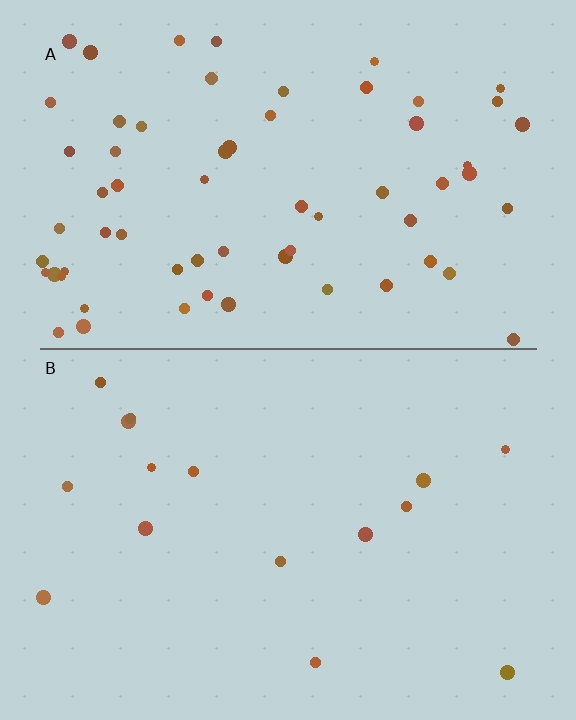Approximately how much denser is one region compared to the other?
Approximately 4.0× — region A over region B.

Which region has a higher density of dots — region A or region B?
A (the top).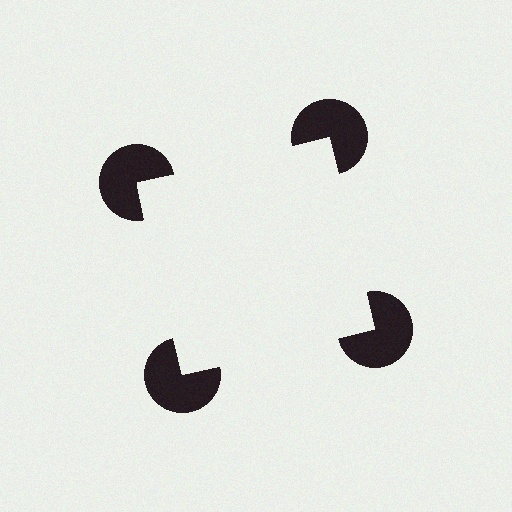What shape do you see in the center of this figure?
An illusory square — its edges are inferred from the aligned wedge cuts in the pac-man discs, not physically drawn.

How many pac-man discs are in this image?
There are 4 — one at each vertex of the illusory square.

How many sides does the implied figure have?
4 sides.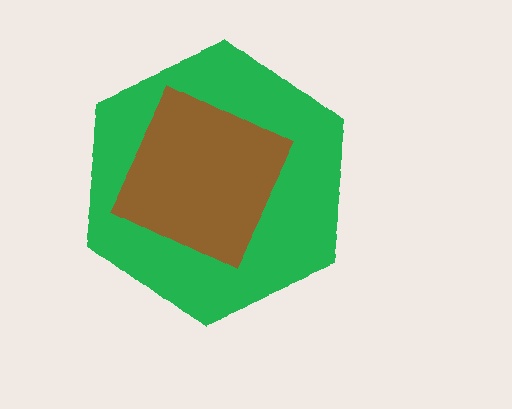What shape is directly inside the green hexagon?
The brown diamond.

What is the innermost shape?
The brown diamond.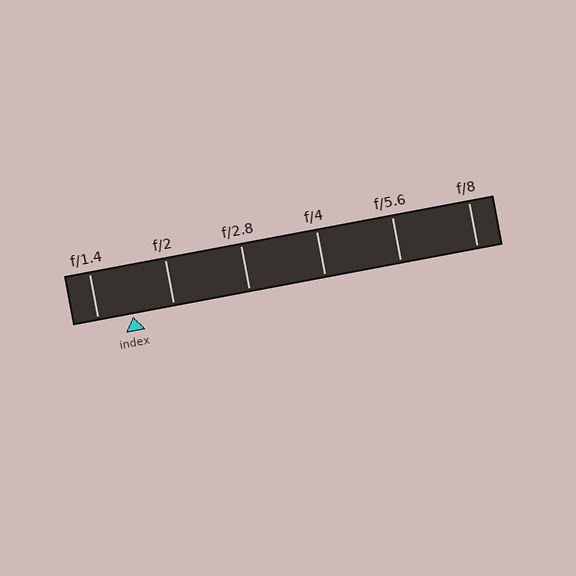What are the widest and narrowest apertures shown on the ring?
The widest aperture shown is f/1.4 and the narrowest is f/8.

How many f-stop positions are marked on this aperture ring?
There are 6 f-stop positions marked.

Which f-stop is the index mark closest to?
The index mark is closest to f/1.4.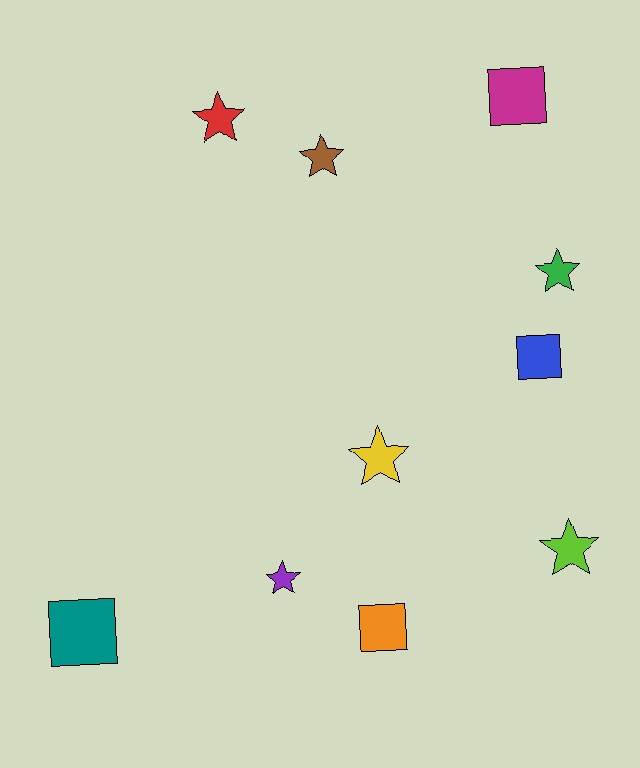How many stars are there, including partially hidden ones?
There are 6 stars.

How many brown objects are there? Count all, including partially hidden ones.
There is 1 brown object.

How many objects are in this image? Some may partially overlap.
There are 10 objects.